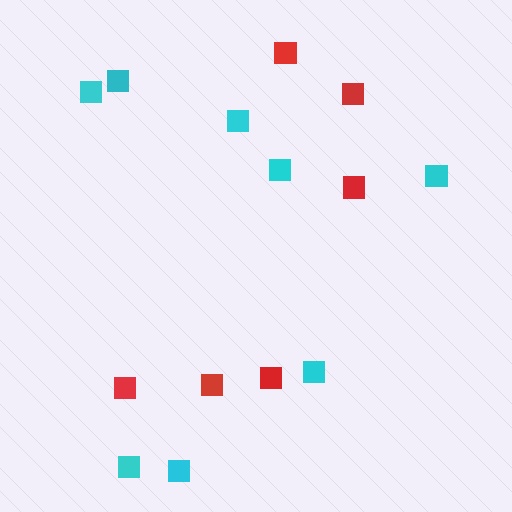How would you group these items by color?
There are 2 groups: one group of red squares (6) and one group of cyan squares (8).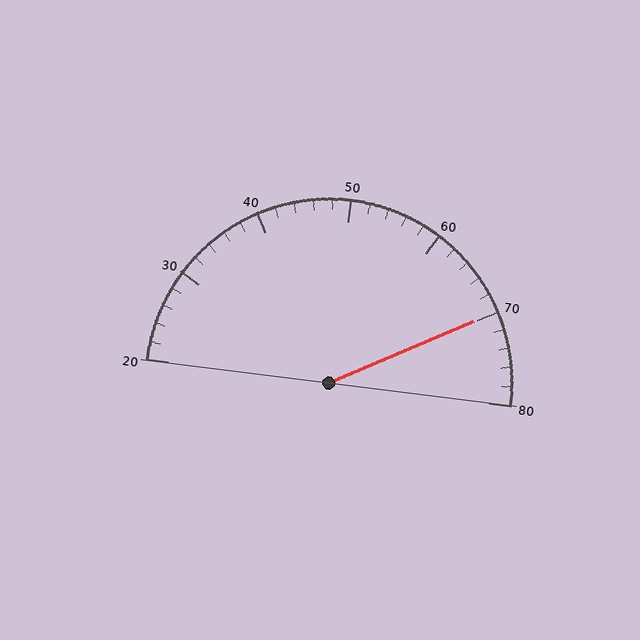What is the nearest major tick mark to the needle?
The nearest major tick mark is 70.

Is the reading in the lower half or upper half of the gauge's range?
The reading is in the upper half of the range (20 to 80).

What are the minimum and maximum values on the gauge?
The gauge ranges from 20 to 80.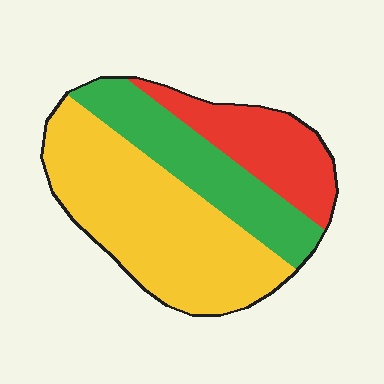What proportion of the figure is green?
Green covers 27% of the figure.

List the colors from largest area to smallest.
From largest to smallest: yellow, green, red.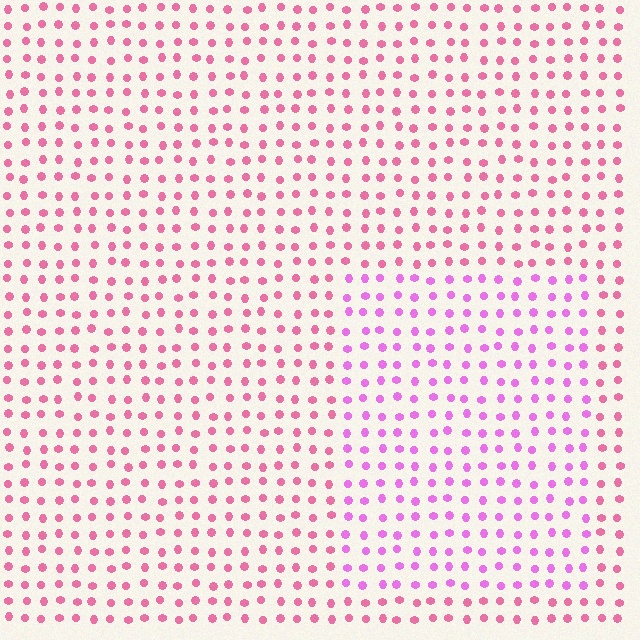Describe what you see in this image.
The image is filled with small pink elements in a uniform arrangement. A rectangle-shaped region is visible where the elements are tinted to a slightly different hue, forming a subtle color boundary.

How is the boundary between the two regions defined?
The boundary is defined purely by a slight shift in hue (about 34 degrees). Spacing, size, and orientation are identical on both sides.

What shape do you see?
I see a rectangle.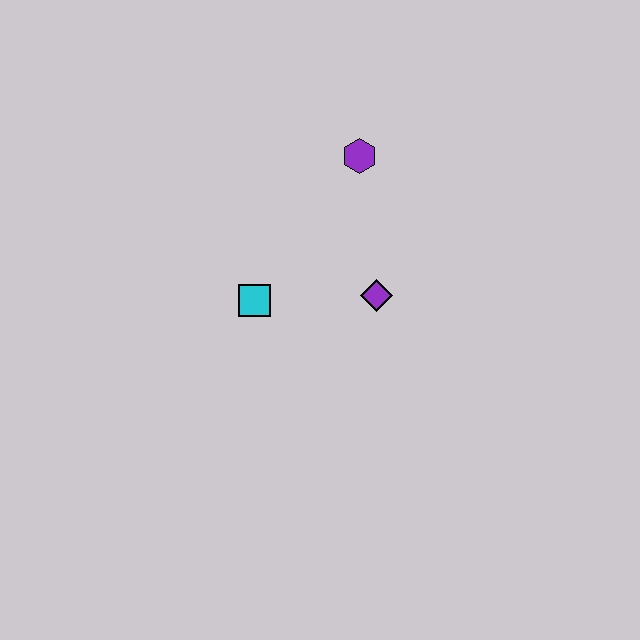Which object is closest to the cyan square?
The purple diamond is closest to the cyan square.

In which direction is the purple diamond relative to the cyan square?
The purple diamond is to the right of the cyan square.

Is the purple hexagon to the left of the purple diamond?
Yes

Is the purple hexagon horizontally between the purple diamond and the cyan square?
Yes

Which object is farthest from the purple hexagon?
The cyan square is farthest from the purple hexagon.